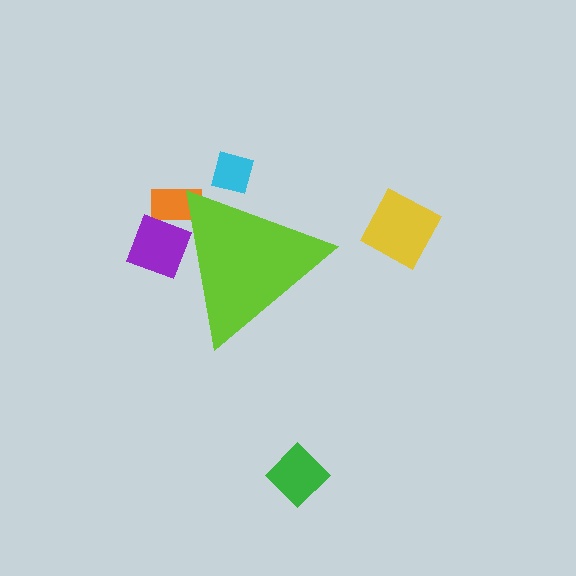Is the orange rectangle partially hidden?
Yes, the orange rectangle is partially hidden behind the lime triangle.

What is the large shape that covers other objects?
A lime triangle.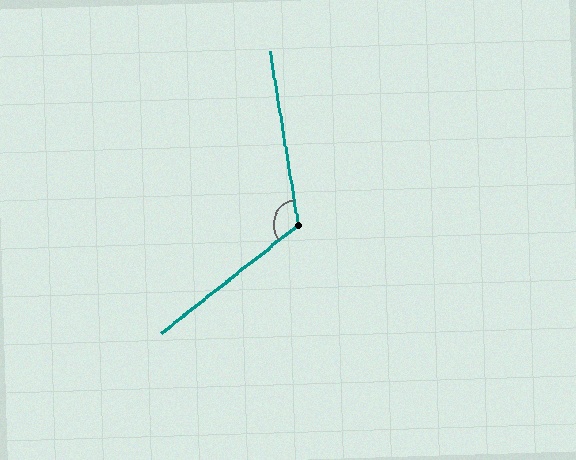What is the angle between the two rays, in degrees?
Approximately 119 degrees.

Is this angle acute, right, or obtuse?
It is obtuse.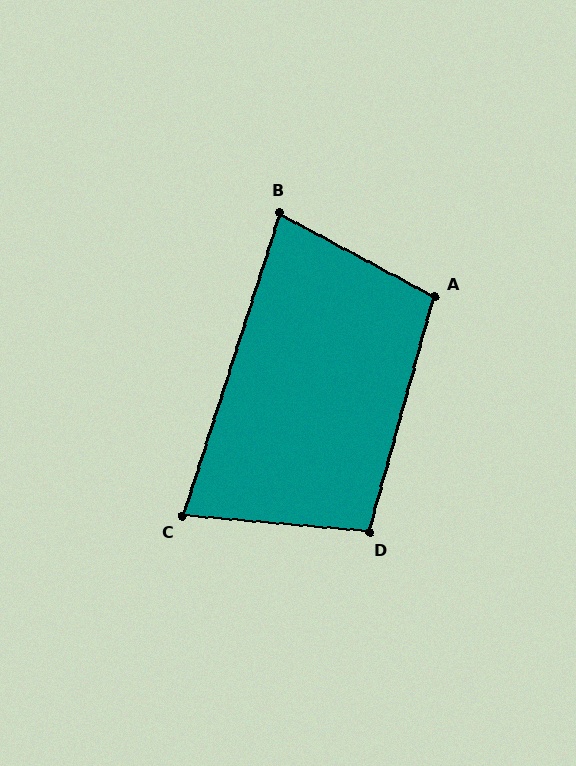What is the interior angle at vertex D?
Approximately 101 degrees (obtuse).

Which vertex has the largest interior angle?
A, at approximately 103 degrees.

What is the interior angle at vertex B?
Approximately 79 degrees (acute).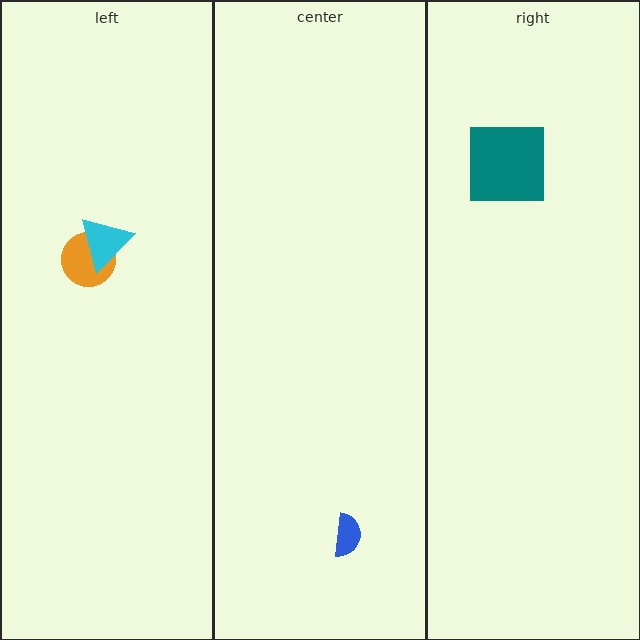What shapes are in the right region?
The teal square.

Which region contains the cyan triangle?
The left region.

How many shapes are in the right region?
1.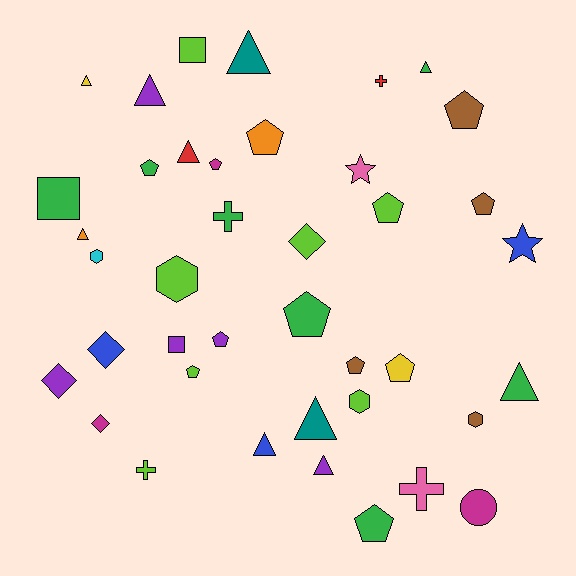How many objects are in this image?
There are 40 objects.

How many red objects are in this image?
There are 2 red objects.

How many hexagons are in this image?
There are 4 hexagons.